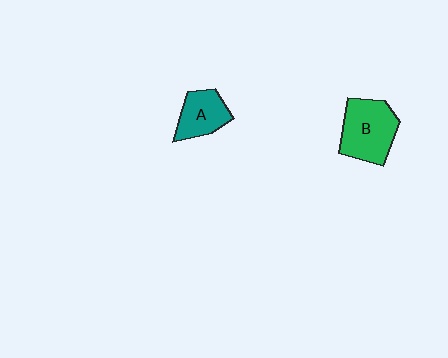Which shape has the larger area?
Shape B (green).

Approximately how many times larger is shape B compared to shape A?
Approximately 1.5 times.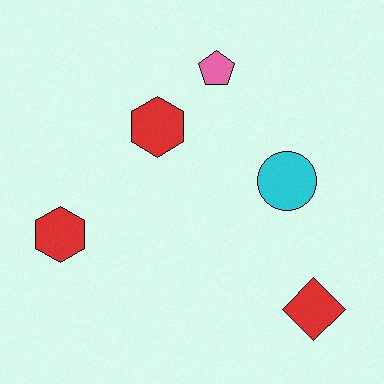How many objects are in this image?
There are 5 objects.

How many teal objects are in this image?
There are no teal objects.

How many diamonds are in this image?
There is 1 diamond.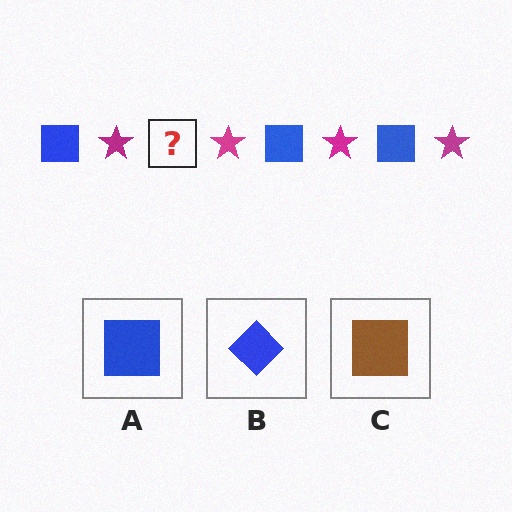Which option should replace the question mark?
Option A.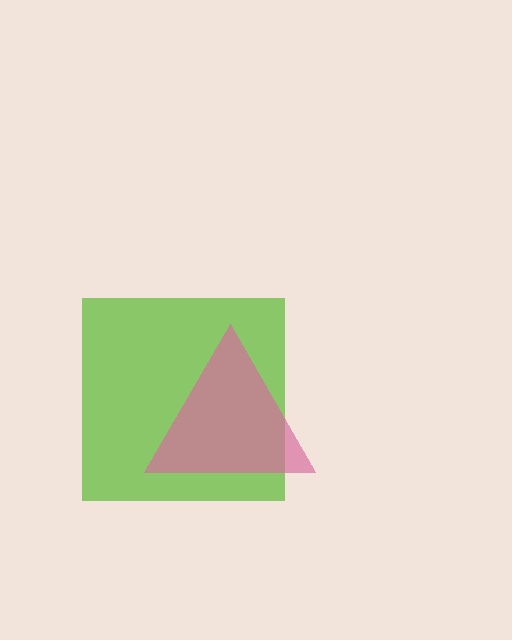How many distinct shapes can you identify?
There are 2 distinct shapes: a lime square, a pink triangle.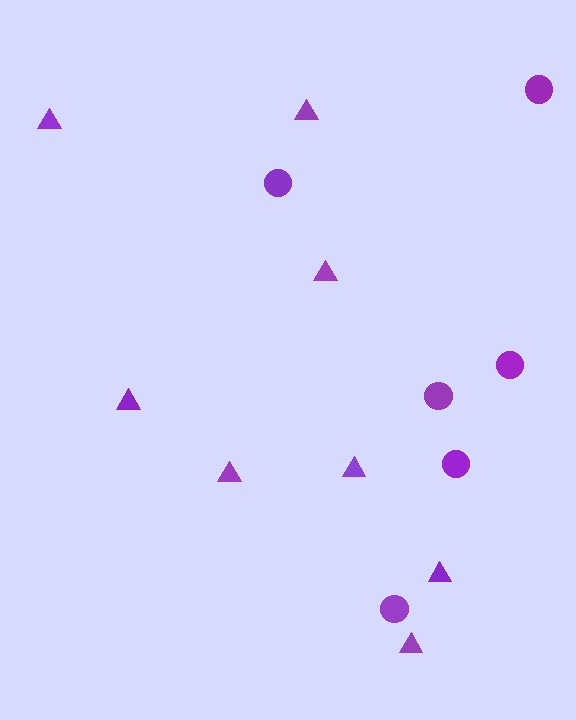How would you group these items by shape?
There are 2 groups: one group of circles (6) and one group of triangles (8).